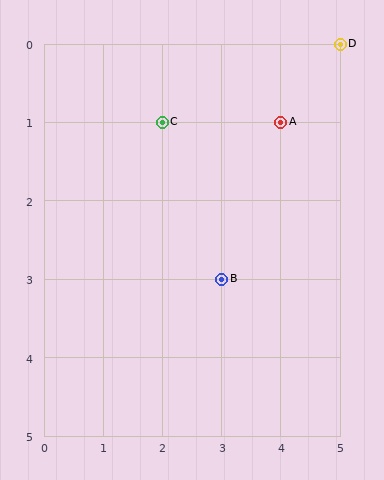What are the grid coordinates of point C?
Point C is at grid coordinates (2, 1).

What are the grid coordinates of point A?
Point A is at grid coordinates (4, 1).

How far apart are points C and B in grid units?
Points C and B are 1 column and 2 rows apart (about 2.2 grid units diagonally).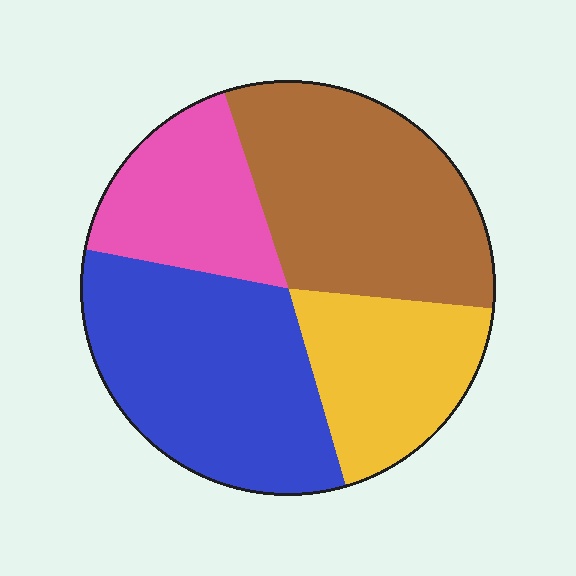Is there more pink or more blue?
Blue.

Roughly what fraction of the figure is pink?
Pink takes up less than a quarter of the figure.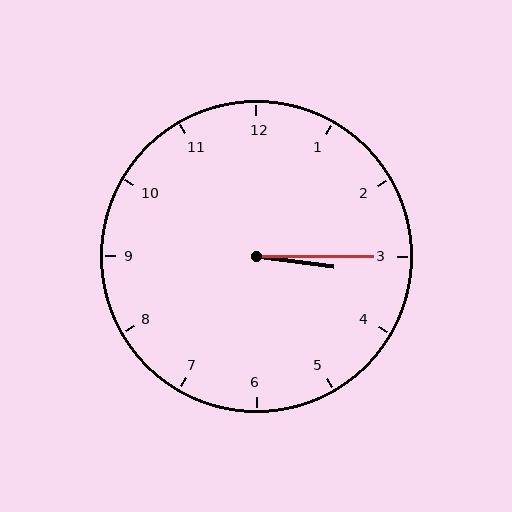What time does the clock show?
3:15.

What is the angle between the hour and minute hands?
Approximately 8 degrees.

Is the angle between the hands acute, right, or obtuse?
It is acute.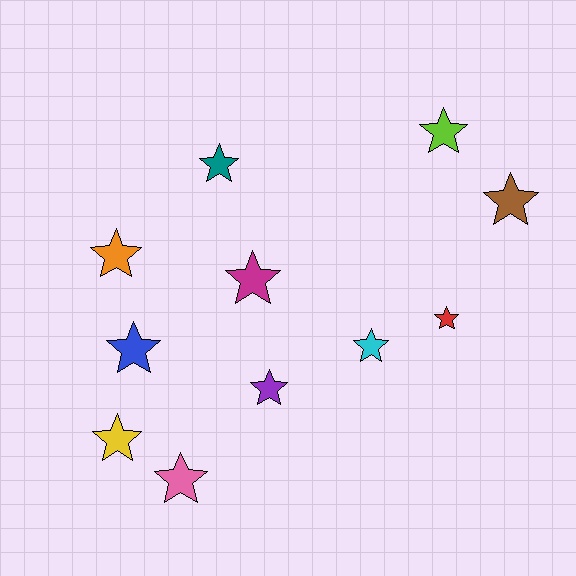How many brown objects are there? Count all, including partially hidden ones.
There is 1 brown object.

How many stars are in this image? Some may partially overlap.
There are 11 stars.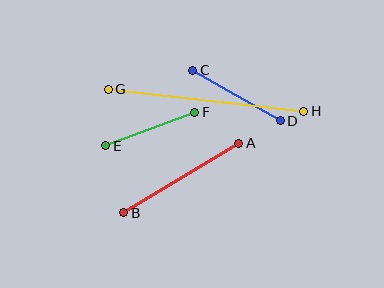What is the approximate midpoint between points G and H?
The midpoint is at approximately (206, 100) pixels.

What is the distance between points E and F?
The distance is approximately 95 pixels.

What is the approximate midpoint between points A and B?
The midpoint is at approximately (181, 178) pixels.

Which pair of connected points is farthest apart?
Points G and H are farthest apart.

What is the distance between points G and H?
The distance is approximately 197 pixels.